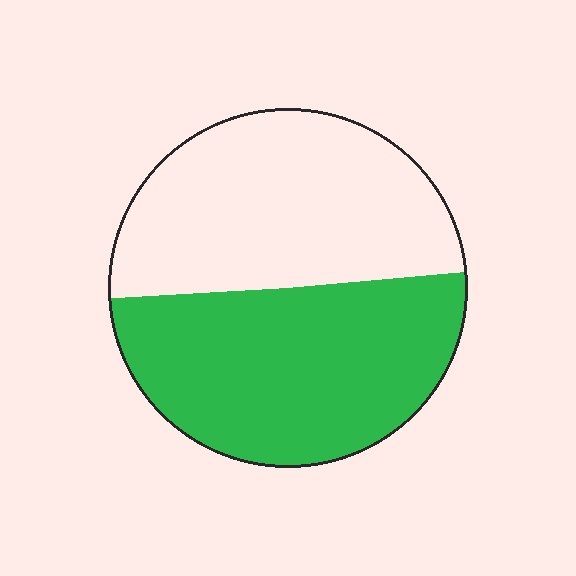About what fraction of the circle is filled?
About one half (1/2).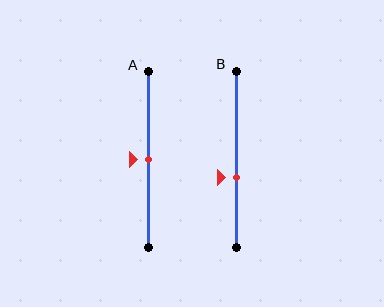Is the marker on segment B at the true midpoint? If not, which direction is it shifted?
No, the marker on segment B is shifted downward by about 10% of the segment length.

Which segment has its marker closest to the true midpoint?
Segment A has its marker closest to the true midpoint.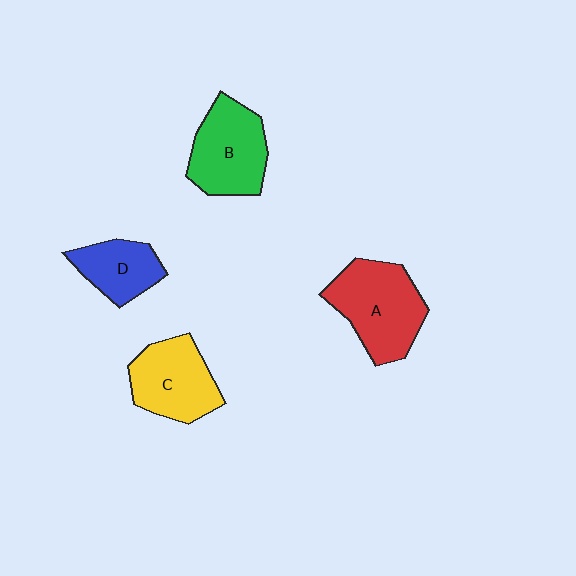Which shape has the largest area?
Shape A (red).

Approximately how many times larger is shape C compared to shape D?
Approximately 1.4 times.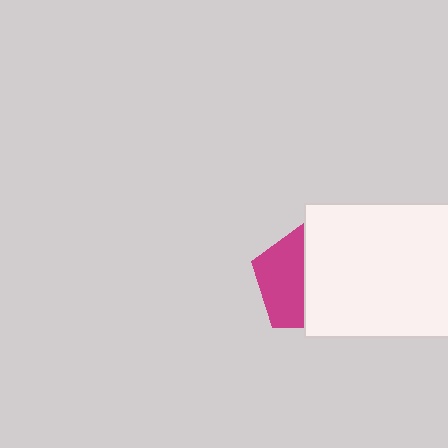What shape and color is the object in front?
The object in front is a white rectangle.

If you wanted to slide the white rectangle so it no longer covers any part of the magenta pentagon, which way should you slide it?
Slide it right — that is the most direct way to separate the two shapes.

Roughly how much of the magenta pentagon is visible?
A small part of it is visible (roughly 45%).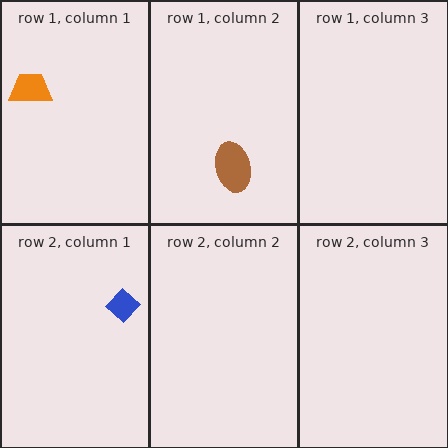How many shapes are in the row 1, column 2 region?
1.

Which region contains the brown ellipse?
The row 1, column 2 region.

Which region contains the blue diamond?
The row 2, column 1 region.